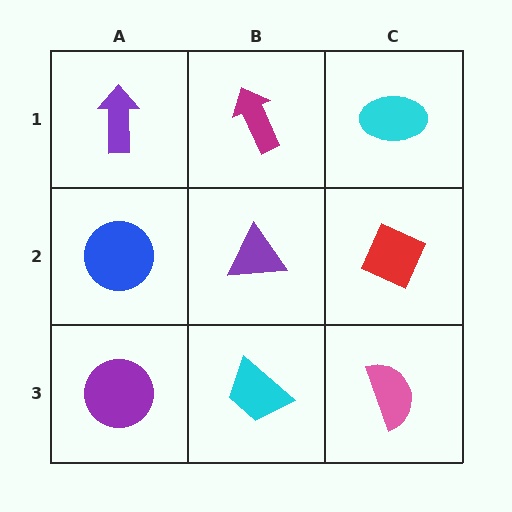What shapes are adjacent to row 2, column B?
A magenta arrow (row 1, column B), a cyan trapezoid (row 3, column B), a blue circle (row 2, column A), a red diamond (row 2, column C).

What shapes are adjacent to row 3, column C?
A red diamond (row 2, column C), a cyan trapezoid (row 3, column B).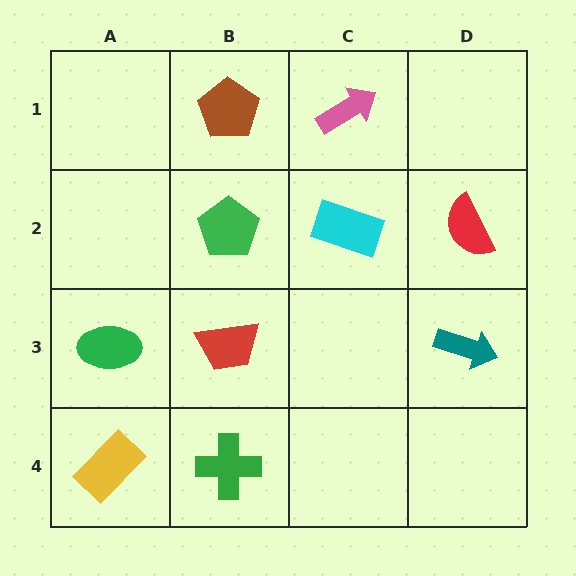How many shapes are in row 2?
3 shapes.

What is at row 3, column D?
A teal arrow.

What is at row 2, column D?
A red semicircle.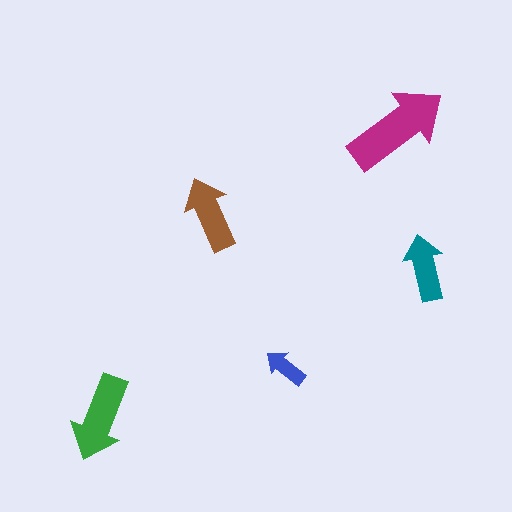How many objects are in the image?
There are 5 objects in the image.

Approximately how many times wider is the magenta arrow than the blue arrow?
About 2.5 times wider.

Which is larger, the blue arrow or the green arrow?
The green one.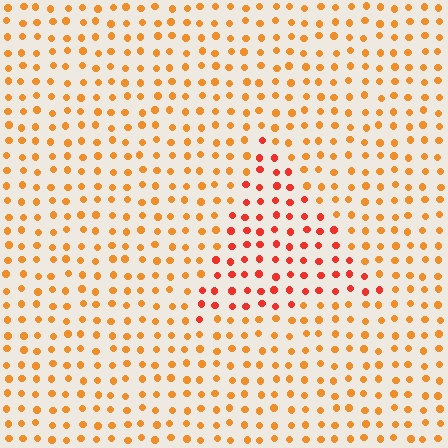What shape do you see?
I see a triangle.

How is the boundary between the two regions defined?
The boundary is defined purely by a slight shift in hue (about 29 degrees). Spacing, size, and orientation are identical on both sides.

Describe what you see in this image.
The image is filled with small orange elements in a uniform arrangement. A triangle-shaped region is visible where the elements are tinted to a slightly different hue, forming a subtle color boundary.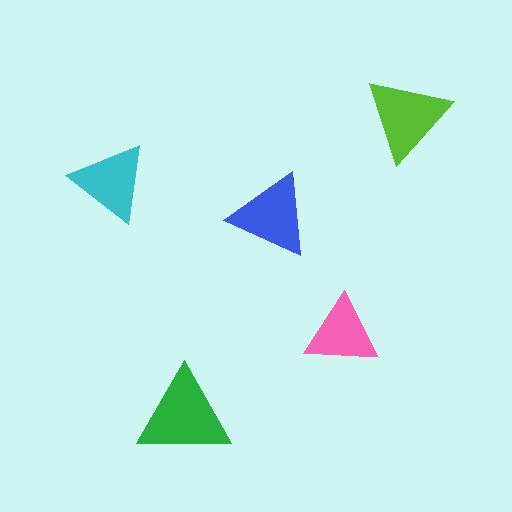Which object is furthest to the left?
The cyan triangle is leftmost.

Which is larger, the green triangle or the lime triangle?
The green one.